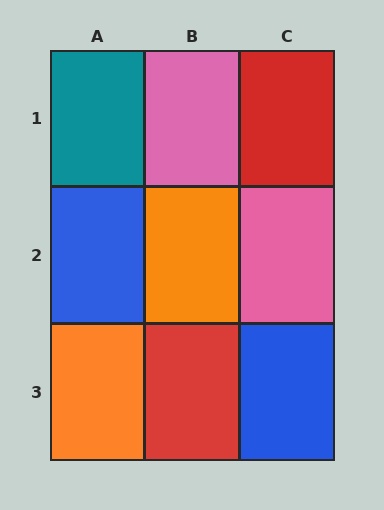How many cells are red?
2 cells are red.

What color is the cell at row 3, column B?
Red.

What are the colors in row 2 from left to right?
Blue, orange, pink.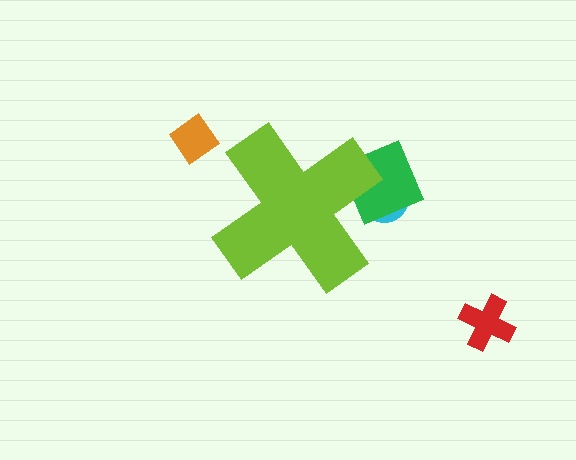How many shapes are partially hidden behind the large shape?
2 shapes are partially hidden.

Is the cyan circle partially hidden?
Yes, the cyan circle is partially hidden behind the lime cross.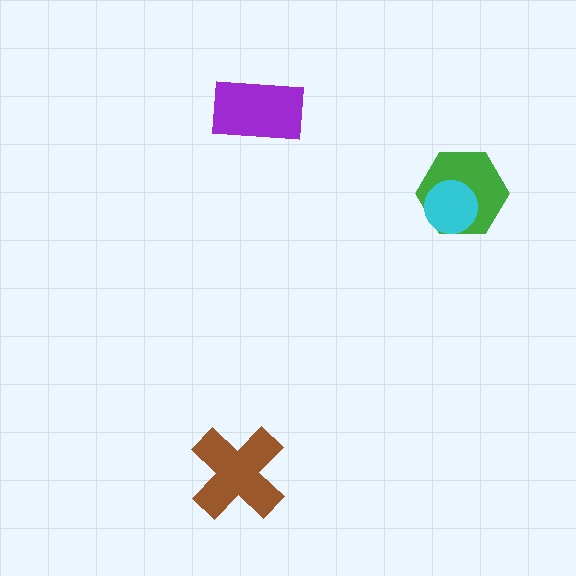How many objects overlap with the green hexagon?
1 object overlaps with the green hexagon.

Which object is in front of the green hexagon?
The cyan circle is in front of the green hexagon.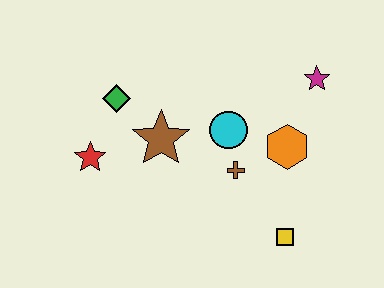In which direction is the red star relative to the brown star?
The red star is to the left of the brown star.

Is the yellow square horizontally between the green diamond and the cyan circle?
No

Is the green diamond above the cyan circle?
Yes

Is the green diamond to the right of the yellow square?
No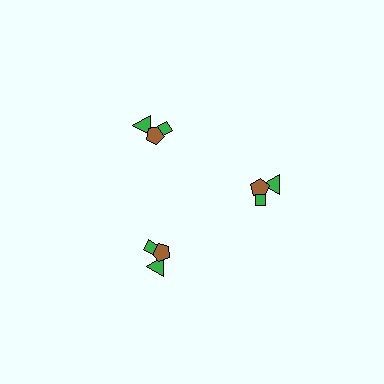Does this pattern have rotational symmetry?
Yes, this pattern has 3-fold rotational symmetry. It looks the same after rotating 120 degrees around the center.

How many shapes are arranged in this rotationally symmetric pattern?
There are 9 shapes, arranged in 3 groups of 3.